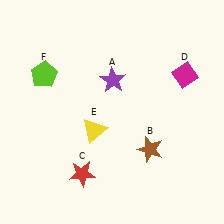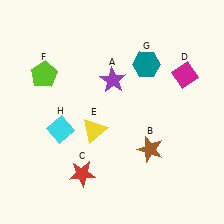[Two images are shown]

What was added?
A teal hexagon (G), a cyan diamond (H) were added in Image 2.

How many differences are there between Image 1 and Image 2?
There are 2 differences between the two images.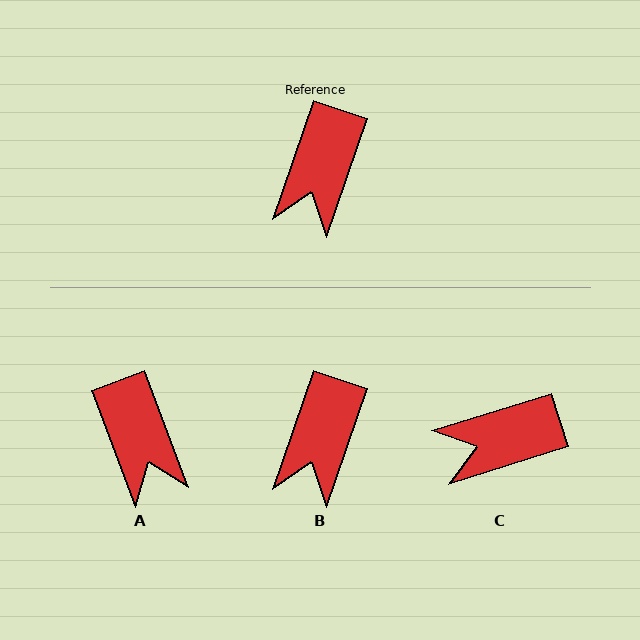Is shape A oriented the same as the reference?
No, it is off by about 40 degrees.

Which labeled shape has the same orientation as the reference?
B.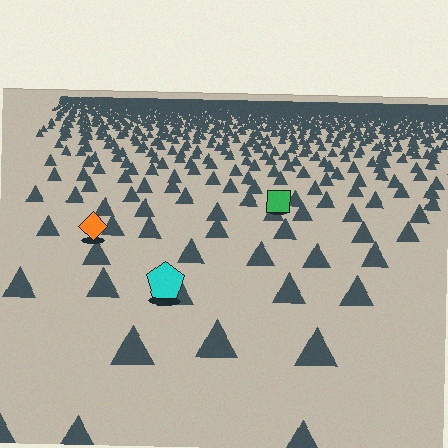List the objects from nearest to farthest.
From nearest to farthest: the cyan pentagon, the orange diamond, the green square.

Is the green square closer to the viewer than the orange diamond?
No. The orange diamond is closer — you can tell from the texture gradient: the ground texture is coarser near it.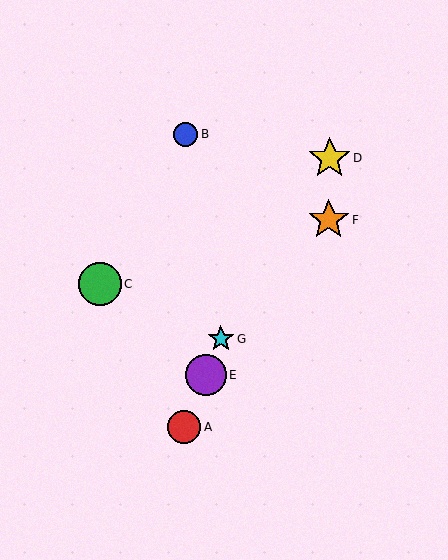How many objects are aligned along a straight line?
3 objects (A, E, G) are aligned along a straight line.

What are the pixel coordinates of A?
Object A is at (184, 427).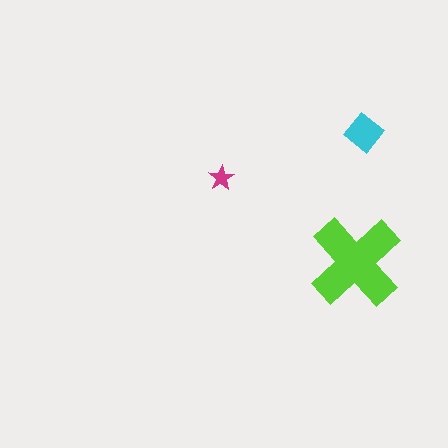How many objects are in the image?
There are 3 objects in the image.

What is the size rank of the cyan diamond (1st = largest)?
2nd.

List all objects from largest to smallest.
The lime cross, the cyan diamond, the magenta star.